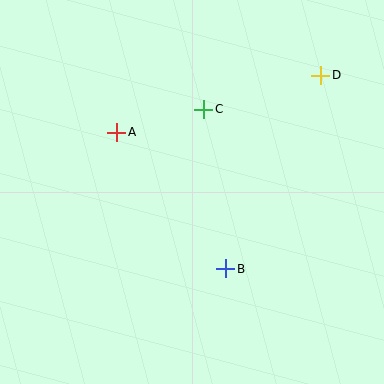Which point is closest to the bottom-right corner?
Point B is closest to the bottom-right corner.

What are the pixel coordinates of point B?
Point B is at (226, 269).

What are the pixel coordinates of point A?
Point A is at (117, 132).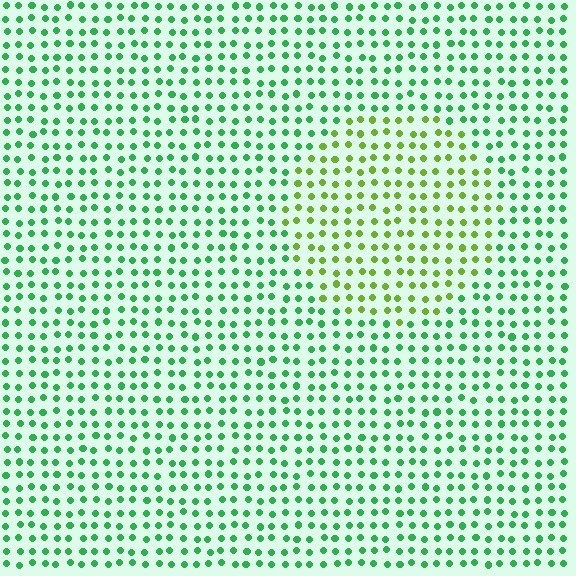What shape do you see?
I see a circle.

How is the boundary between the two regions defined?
The boundary is defined purely by a slight shift in hue (about 44 degrees). Spacing, size, and orientation are identical on both sides.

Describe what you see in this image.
The image is filled with small green elements in a uniform arrangement. A circle-shaped region is visible where the elements are tinted to a slightly different hue, forming a subtle color boundary.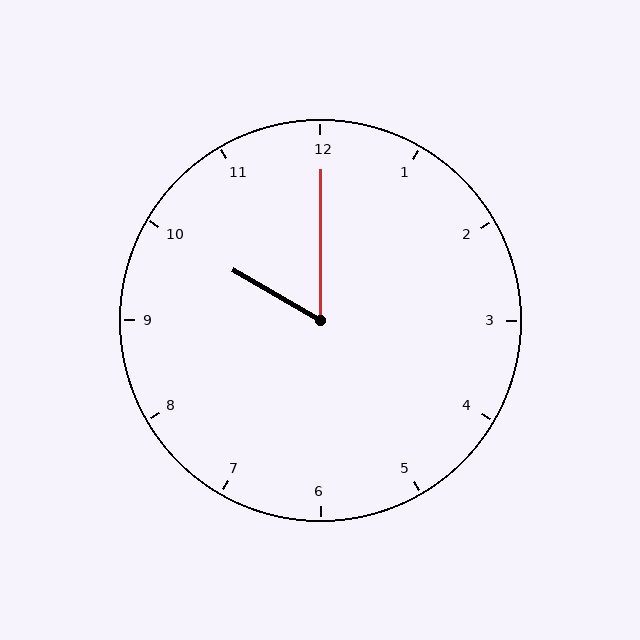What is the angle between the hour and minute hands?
Approximately 60 degrees.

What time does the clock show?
10:00.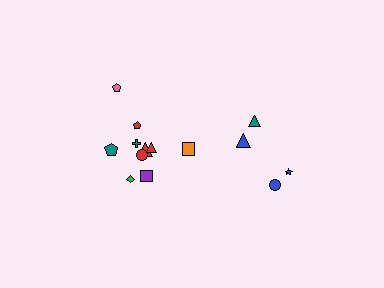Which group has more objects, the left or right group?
The left group.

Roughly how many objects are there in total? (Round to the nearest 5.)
Roughly 15 objects in total.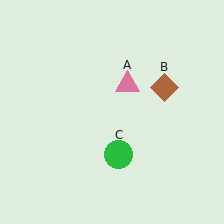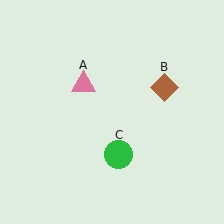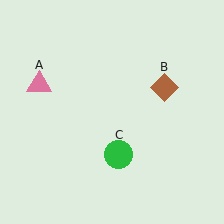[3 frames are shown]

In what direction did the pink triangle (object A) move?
The pink triangle (object A) moved left.